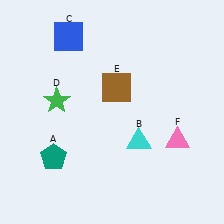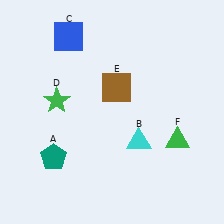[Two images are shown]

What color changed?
The triangle (F) changed from pink in Image 1 to green in Image 2.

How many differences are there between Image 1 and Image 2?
There is 1 difference between the two images.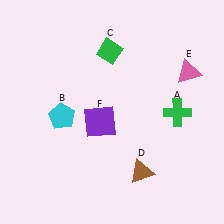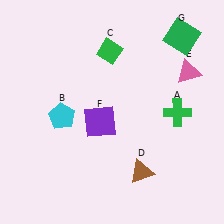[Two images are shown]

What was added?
A green square (G) was added in Image 2.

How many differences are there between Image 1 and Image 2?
There is 1 difference between the two images.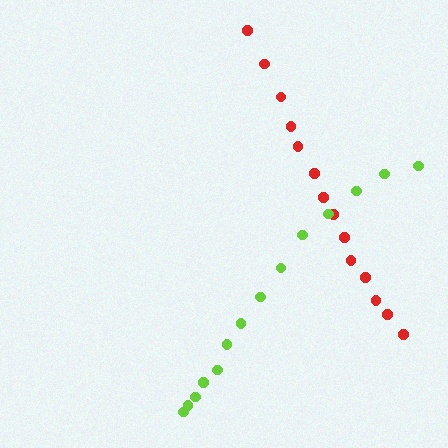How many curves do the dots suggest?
There are 2 distinct paths.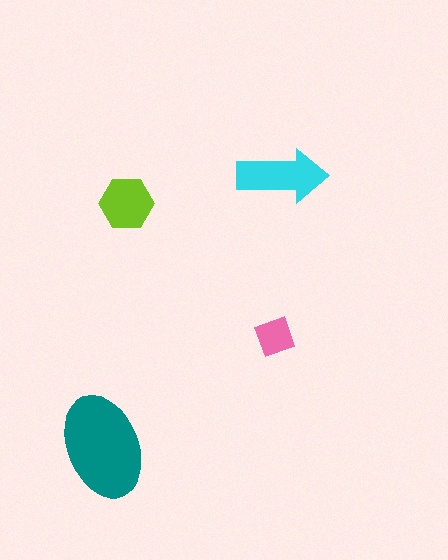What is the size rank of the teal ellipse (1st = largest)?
1st.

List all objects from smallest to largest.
The pink diamond, the lime hexagon, the cyan arrow, the teal ellipse.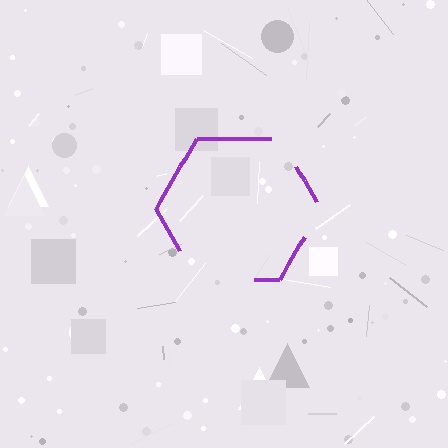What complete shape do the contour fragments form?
The contour fragments form a hexagon.